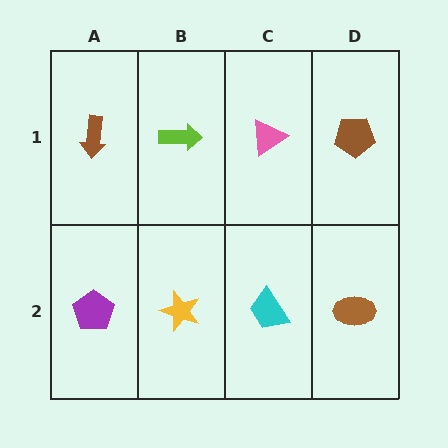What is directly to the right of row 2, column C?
A brown ellipse.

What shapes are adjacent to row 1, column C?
A cyan trapezoid (row 2, column C), a lime arrow (row 1, column B), a brown pentagon (row 1, column D).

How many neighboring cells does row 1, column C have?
3.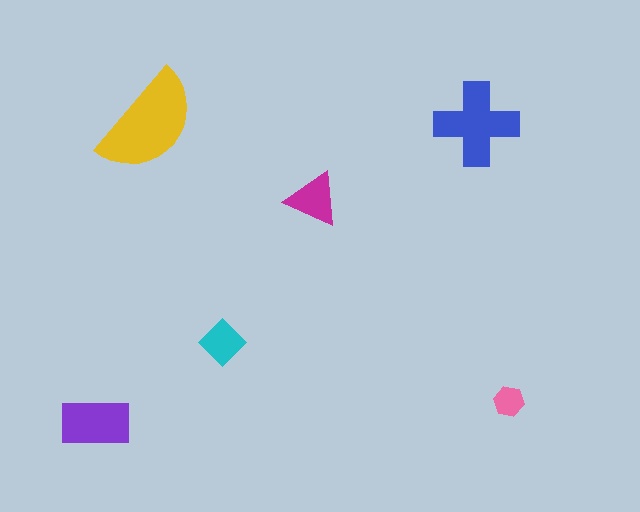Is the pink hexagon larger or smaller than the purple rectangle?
Smaller.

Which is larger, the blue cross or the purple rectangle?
The blue cross.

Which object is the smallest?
The pink hexagon.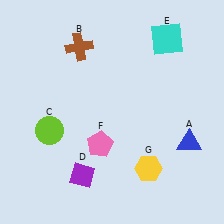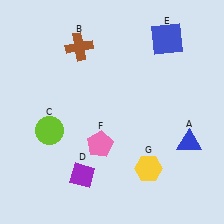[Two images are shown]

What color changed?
The square (E) changed from cyan in Image 1 to blue in Image 2.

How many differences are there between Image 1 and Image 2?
There is 1 difference between the two images.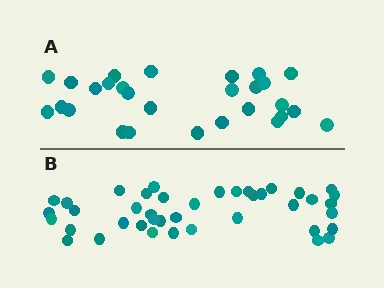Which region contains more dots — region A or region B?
Region B (the bottom region) has more dots.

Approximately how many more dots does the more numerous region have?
Region B has approximately 15 more dots than region A.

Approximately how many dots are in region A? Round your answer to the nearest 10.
About 30 dots. (The exact count is 28, which rounds to 30.)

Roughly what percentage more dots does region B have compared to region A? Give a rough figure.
About 45% more.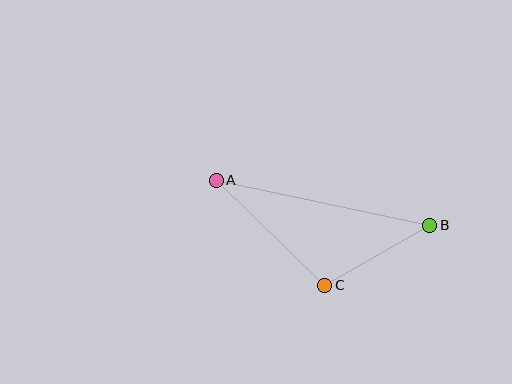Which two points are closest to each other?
Points B and C are closest to each other.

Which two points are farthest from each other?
Points A and B are farthest from each other.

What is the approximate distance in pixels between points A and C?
The distance between A and C is approximately 151 pixels.